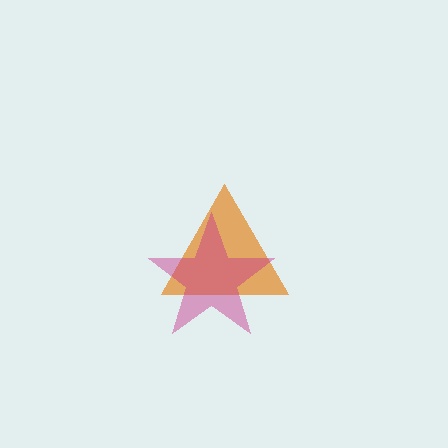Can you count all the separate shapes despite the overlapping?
Yes, there are 2 separate shapes.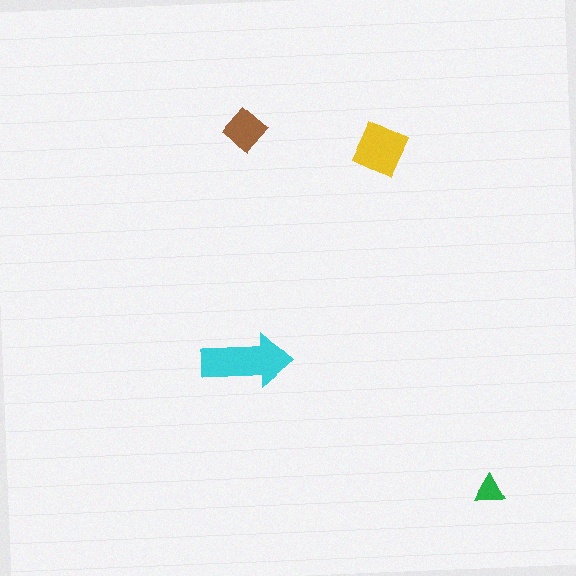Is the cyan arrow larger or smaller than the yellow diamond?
Larger.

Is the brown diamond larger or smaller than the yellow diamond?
Smaller.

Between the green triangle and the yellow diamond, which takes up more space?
The yellow diamond.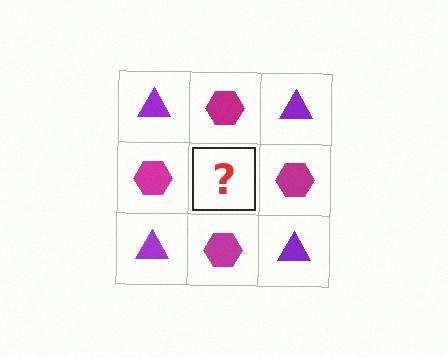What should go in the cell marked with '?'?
The missing cell should contain a purple triangle.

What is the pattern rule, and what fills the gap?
The rule is that it alternates purple triangle and magenta hexagon in a checkerboard pattern. The gap should be filled with a purple triangle.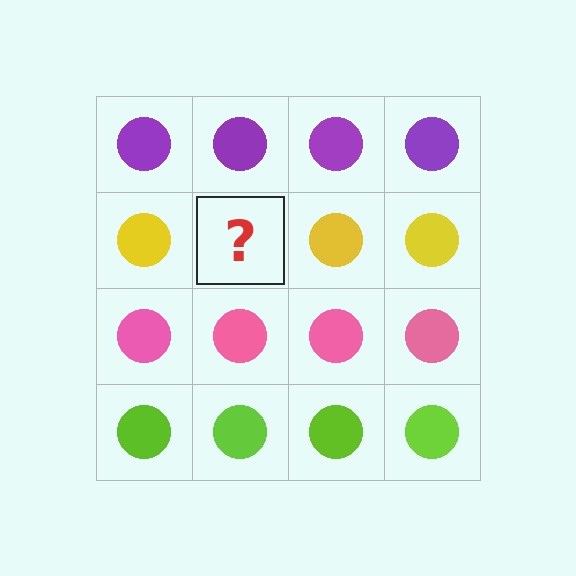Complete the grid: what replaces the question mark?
The question mark should be replaced with a yellow circle.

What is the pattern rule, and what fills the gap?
The rule is that each row has a consistent color. The gap should be filled with a yellow circle.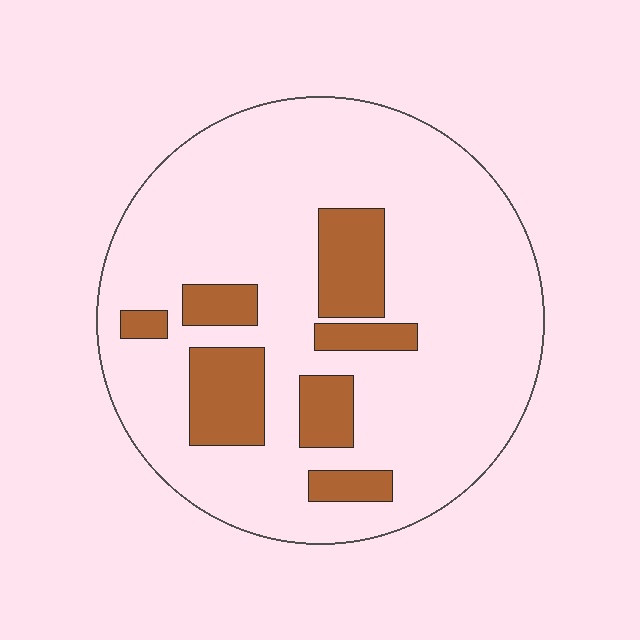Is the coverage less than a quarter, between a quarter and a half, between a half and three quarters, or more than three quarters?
Less than a quarter.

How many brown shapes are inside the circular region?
7.